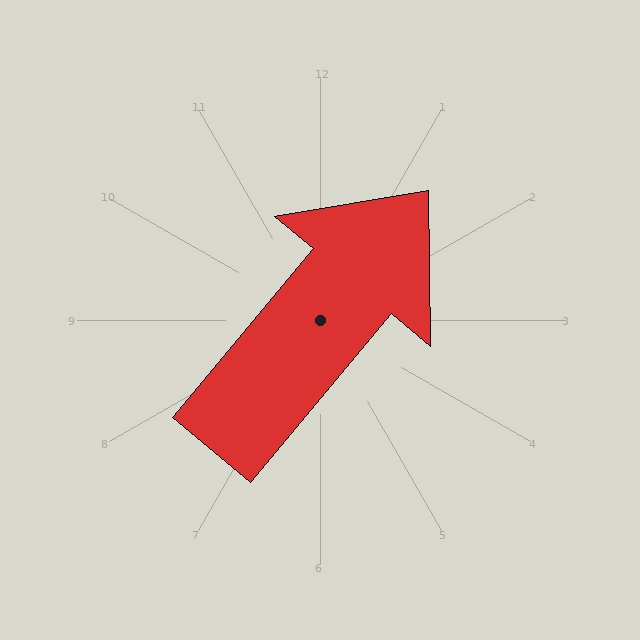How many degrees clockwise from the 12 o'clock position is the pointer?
Approximately 40 degrees.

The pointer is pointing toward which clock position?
Roughly 1 o'clock.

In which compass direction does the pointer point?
Northeast.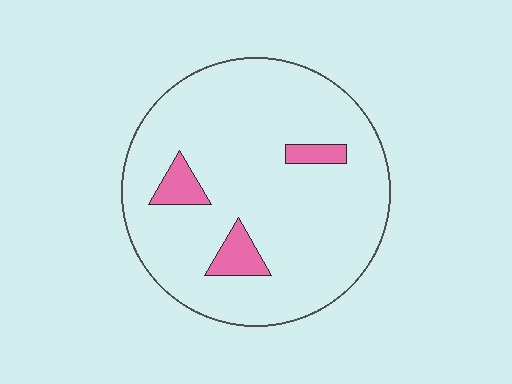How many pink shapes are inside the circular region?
3.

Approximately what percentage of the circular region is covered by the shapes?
Approximately 10%.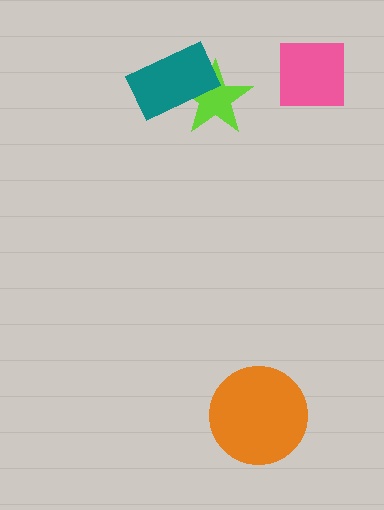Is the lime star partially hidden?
Yes, it is partially covered by another shape.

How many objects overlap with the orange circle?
0 objects overlap with the orange circle.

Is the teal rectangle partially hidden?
No, no other shape covers it.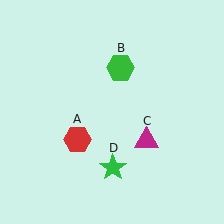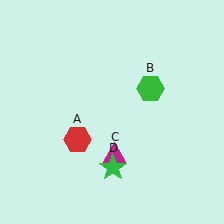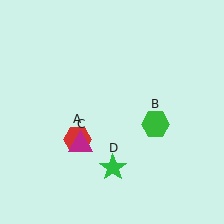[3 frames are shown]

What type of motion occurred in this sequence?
The green hexagon (object B), magenta triangle (object C) rotated clockwise around the center of the scene.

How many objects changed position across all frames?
2 objects changed position: green hexagon (object B), magenta triangle (object C).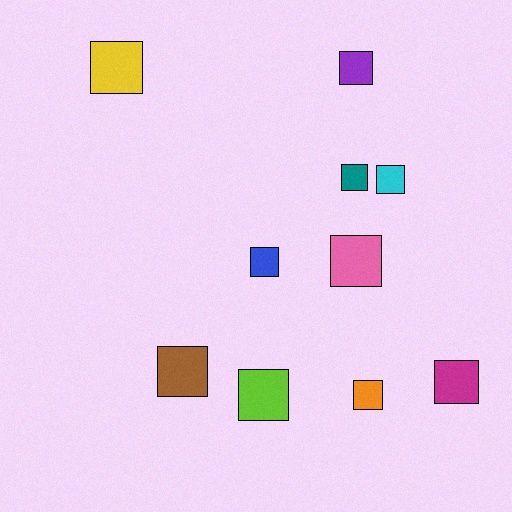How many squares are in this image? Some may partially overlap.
There are 10 squares.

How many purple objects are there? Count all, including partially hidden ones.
There is 1 purple object.